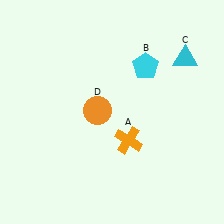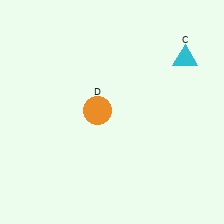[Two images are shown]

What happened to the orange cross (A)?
The orange cross (A) was removed in Image 2. It was in the bottom-right area of Image 1.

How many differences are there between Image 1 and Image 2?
There are 2 differences between the two images.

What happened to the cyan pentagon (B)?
The cyan pentagon (B) was removed in Image 2. It was in the top-right area of Image 1.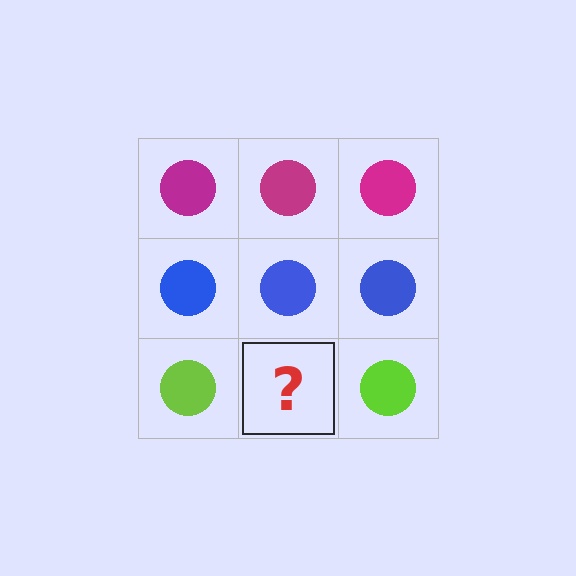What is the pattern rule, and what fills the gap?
The rule is that each row has a consistent color. The gap should be filled with a lime circle.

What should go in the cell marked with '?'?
The missing cell should contain a lime circle.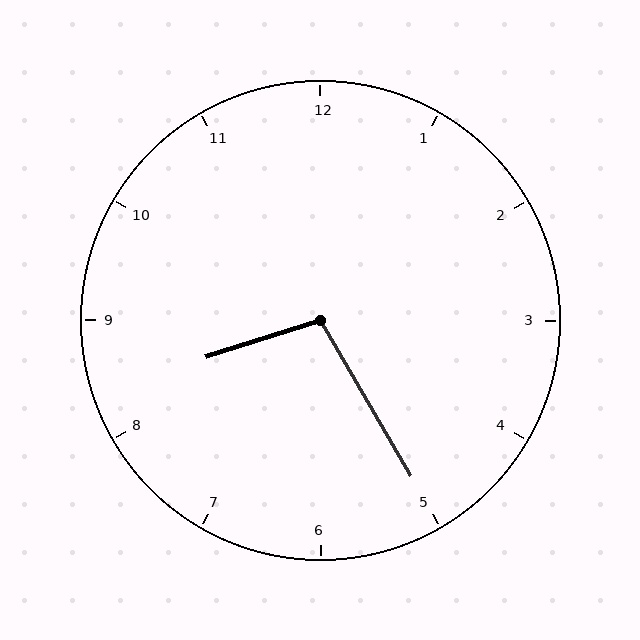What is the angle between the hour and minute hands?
Approximately 102 degrees.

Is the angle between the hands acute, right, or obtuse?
It is obtuse.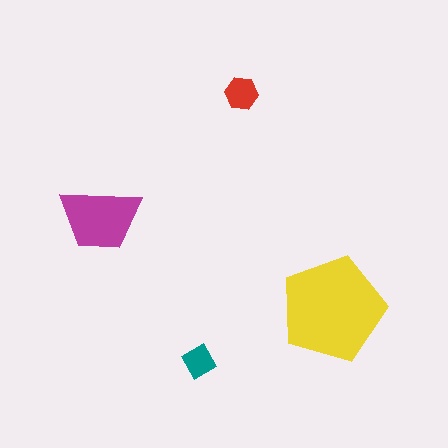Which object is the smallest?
The teal diamond.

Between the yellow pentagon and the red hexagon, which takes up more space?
The yellow pentagon.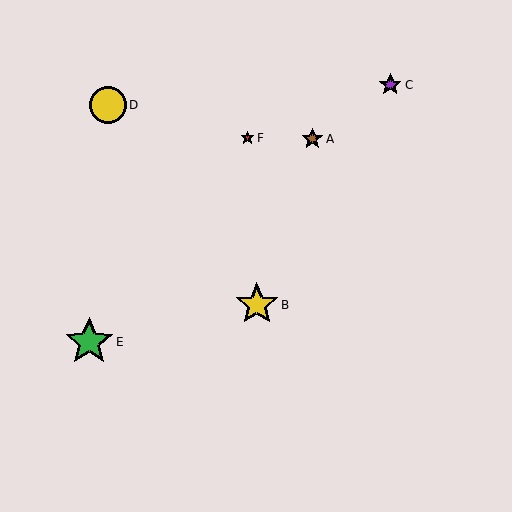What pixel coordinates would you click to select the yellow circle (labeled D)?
Click at (108, 105) to select the yellow circle D.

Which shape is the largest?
The green star (labeled E) is the largest.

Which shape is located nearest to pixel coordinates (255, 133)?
The red star (labeled F) at (248, 138) is nearest to that location.